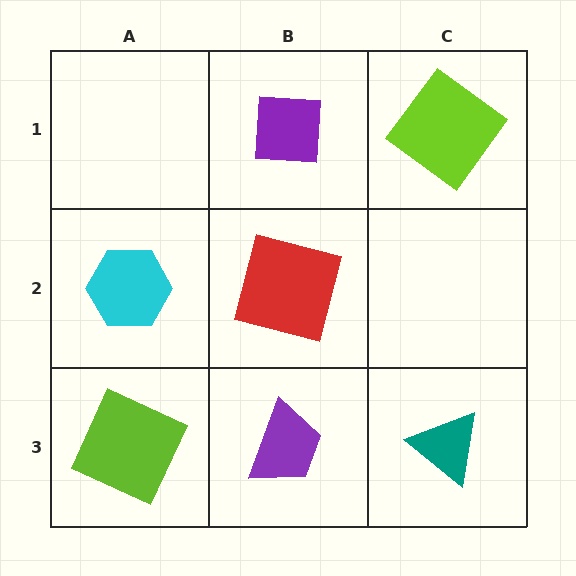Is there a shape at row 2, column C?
No, that cell is empty.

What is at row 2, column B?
A red square.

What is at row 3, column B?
A purple trapezoid.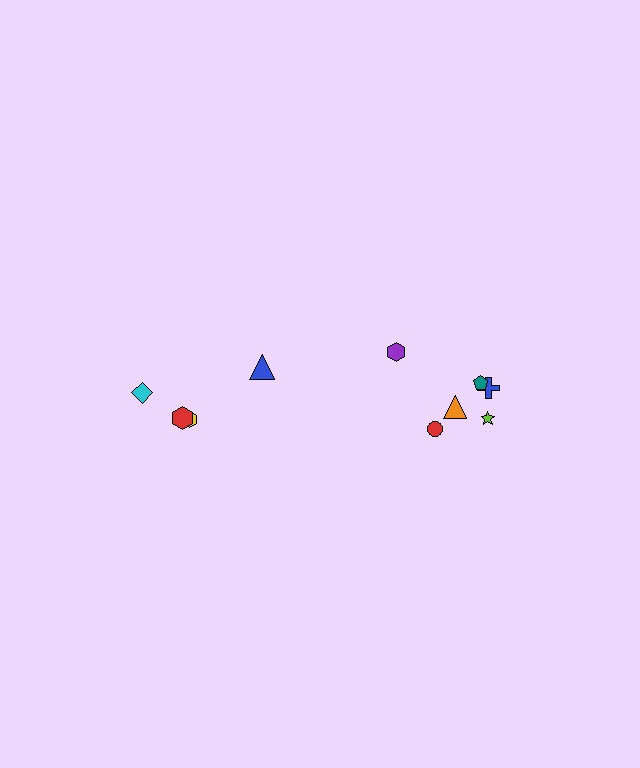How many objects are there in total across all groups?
There are 10 objects.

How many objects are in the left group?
There are 4 objects.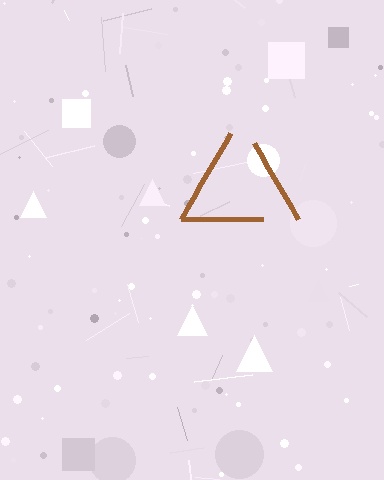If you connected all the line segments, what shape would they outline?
They would outline a triangle.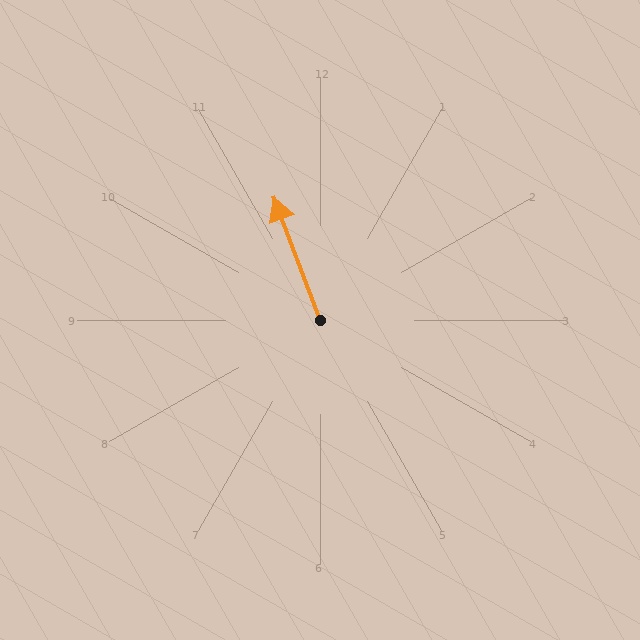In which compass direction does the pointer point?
North.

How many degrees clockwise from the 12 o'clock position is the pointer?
Approximately 339 degrees.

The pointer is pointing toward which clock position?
Roughly 11 o'clock.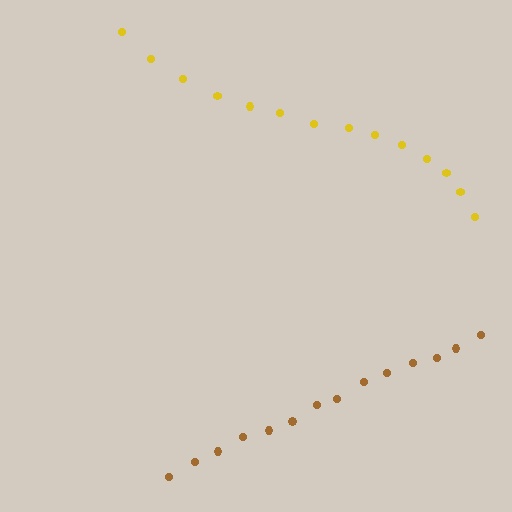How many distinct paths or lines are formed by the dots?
There are 2 distinct paths.